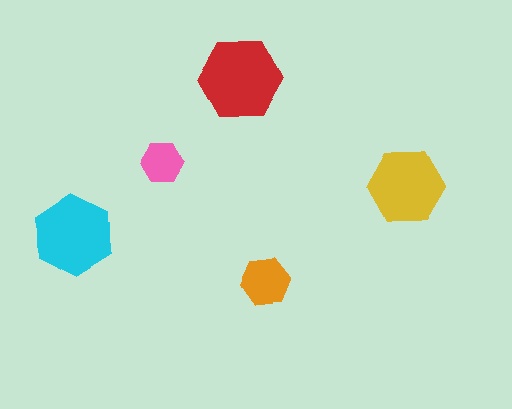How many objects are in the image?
There are 5 objects in the image.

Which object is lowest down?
The orange hexagon is bottommost.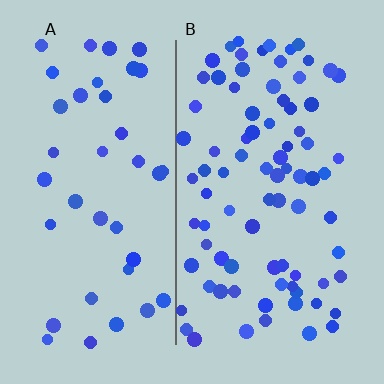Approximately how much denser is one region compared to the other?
Approximately 2.0× — region B over region A.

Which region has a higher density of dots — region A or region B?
B (the right).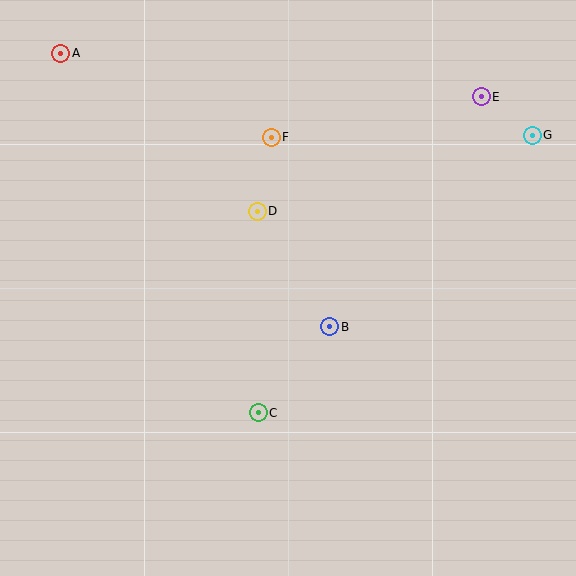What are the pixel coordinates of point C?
Point C is at (258, 413).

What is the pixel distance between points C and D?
The distance between C and D is 201 pixels.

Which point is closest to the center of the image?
Point B at (330, 327) is closest to the center.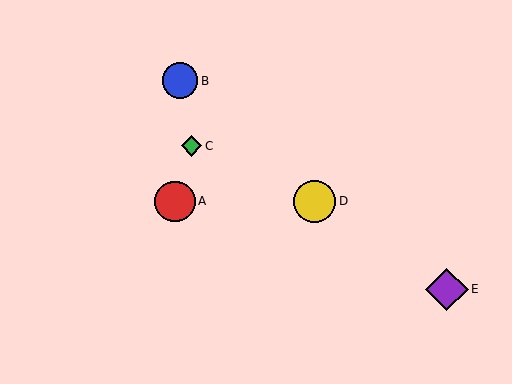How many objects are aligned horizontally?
2 objects (A, D) are aligned horizontally.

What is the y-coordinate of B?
Object B is at y≈81.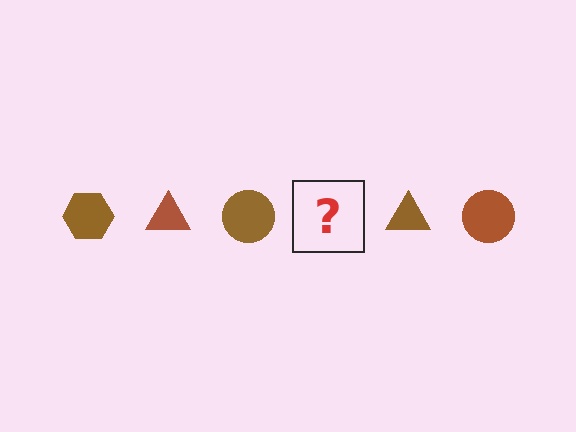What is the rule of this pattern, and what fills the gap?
The rule is that the pattern cycles through hexagon, triangle, circle shapes in brown. The gap should be filled with a brown hexagon.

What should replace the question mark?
The question mark should be replaced with a brown hexagon.